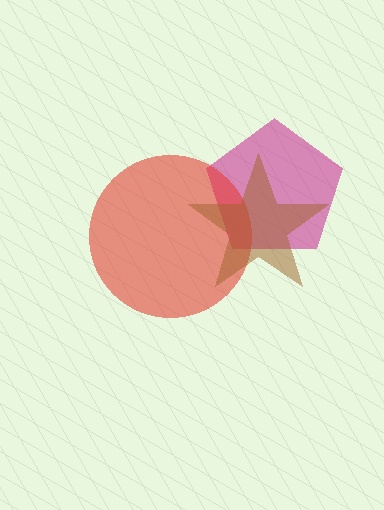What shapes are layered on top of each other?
The layered shapes are: a magenta pentagon, a red circle, a brown star.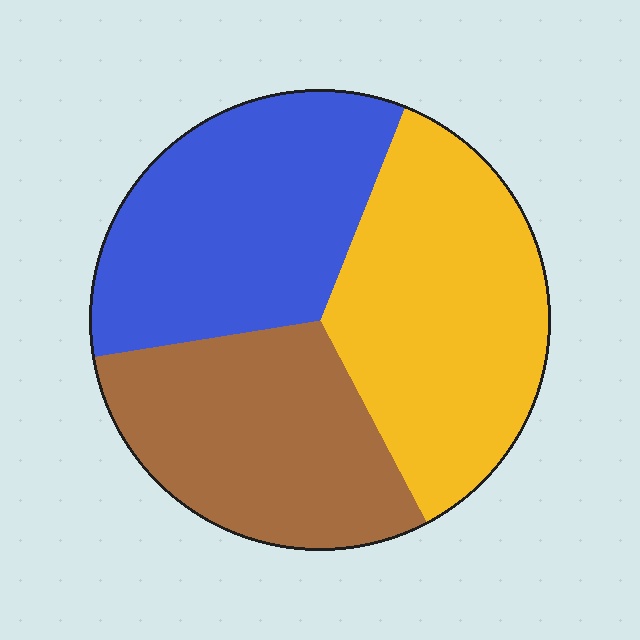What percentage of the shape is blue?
Blue covers 34% of the shape.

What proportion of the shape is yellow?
Yellow takes up about three eighths (3/8) of the shape.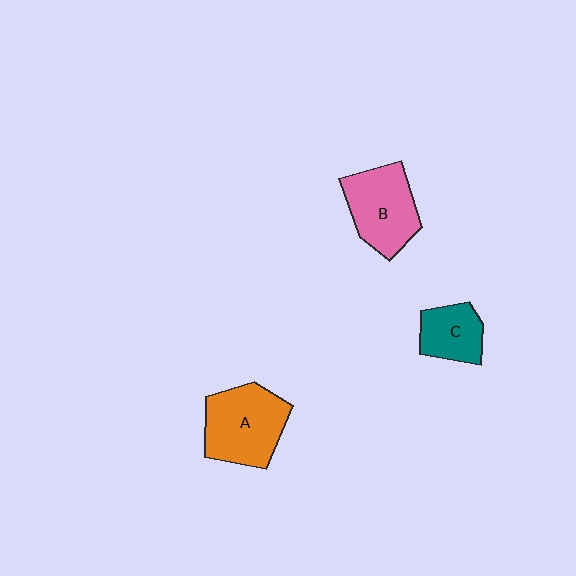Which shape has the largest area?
Shape A (orange).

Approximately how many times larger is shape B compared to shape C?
Approximately 1.6 times.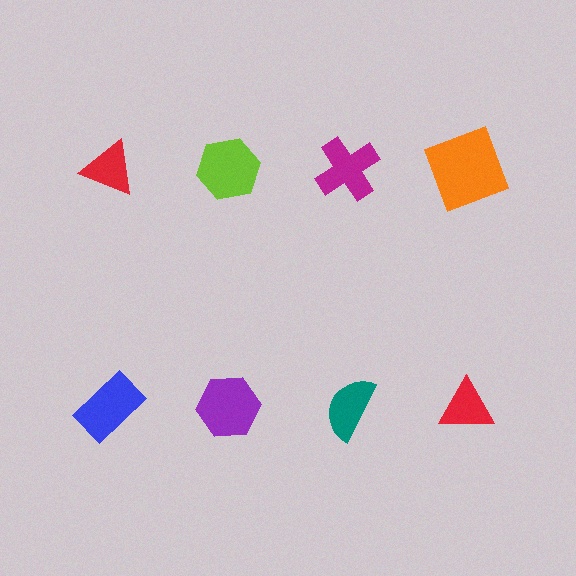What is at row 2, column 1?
A blue rectangle.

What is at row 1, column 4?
An orange square.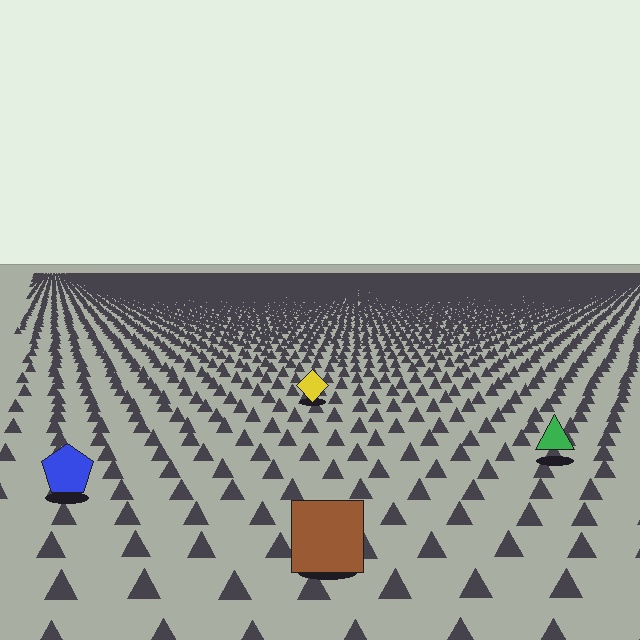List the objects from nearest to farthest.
From nearest to farthest: the brown square, the blue pentagon, the green triangle, the yellow diamond.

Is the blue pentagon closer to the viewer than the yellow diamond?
Yes. The blue pentagon is closer — you can tell from the texture gradient: the ground texture is coarser near it.